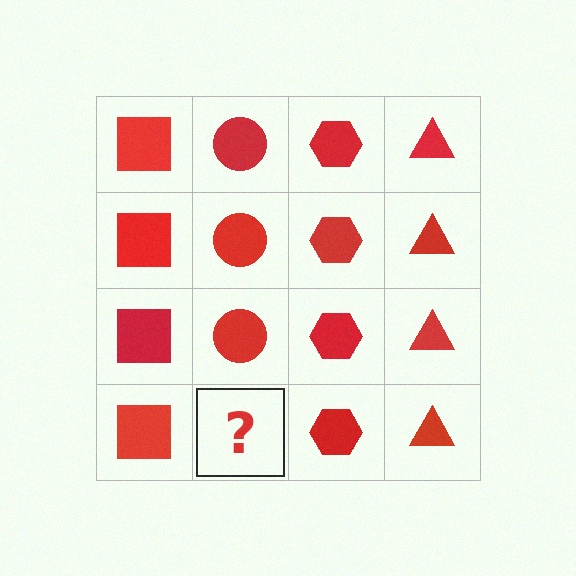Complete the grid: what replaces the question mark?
The question mark should be replaced with a red circle.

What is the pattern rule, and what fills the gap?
The rule is that each column has a consistent shape. The gap should be filled with a red circle.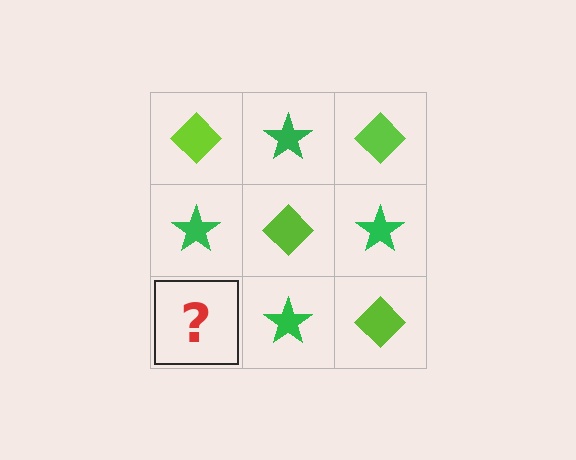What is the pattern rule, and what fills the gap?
The rule is that it alternates lime diamond and green star in a checkerboard pattern. The gap should be filled with a lime diamond.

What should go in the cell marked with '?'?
The missing cell should contain a lime diamond.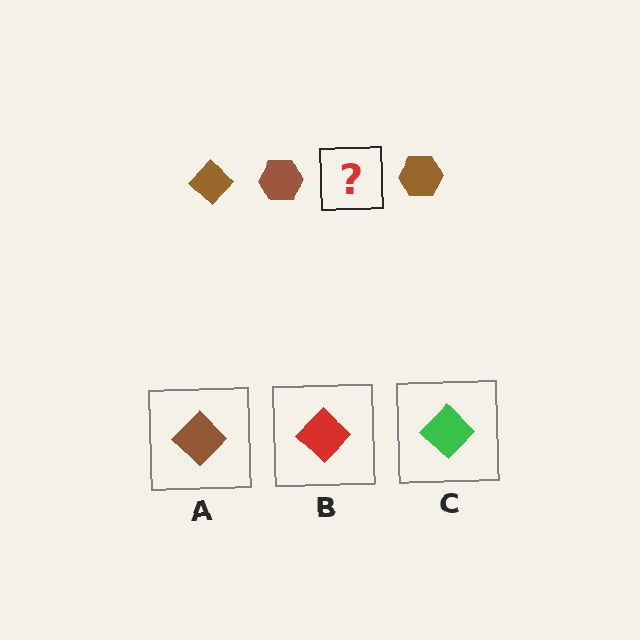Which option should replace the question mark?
Option A.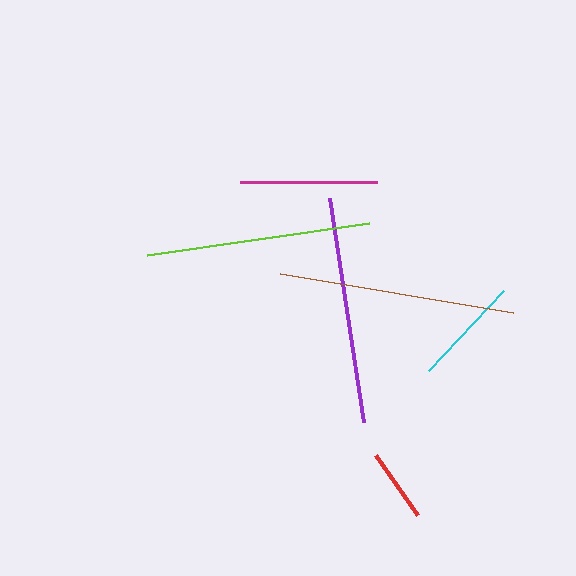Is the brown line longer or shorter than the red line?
The brown line is longer than the red line.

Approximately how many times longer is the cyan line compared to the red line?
The cyan line is approximately 1.5 times the length of the red line.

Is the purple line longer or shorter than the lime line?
The purple line is longer than the lime line.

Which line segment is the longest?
The brown line is the longest at approximately 237 pixels.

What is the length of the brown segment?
The brown segment is approximately 237 pixels long.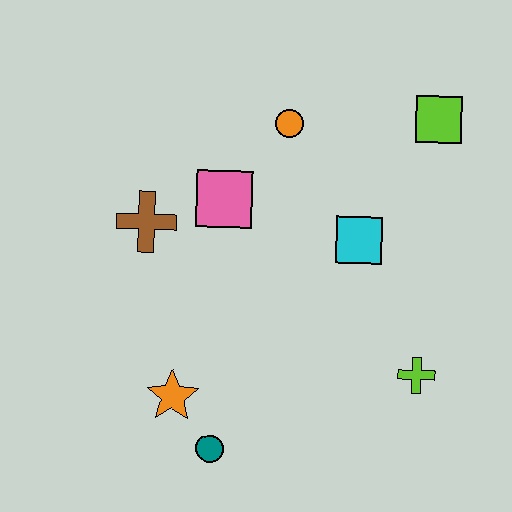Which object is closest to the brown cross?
The pink square is closest to the brown cross.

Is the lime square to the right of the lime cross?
Yes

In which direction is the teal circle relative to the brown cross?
The teal circle is below the brown cross.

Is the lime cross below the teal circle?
No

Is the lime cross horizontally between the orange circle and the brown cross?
No